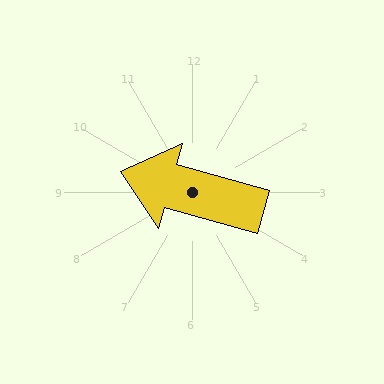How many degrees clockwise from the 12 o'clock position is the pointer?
Approximately 286 degrees.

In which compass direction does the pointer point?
West.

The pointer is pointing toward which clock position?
Roughly 10 o'clock.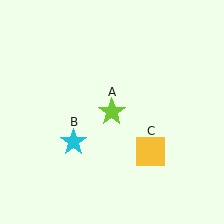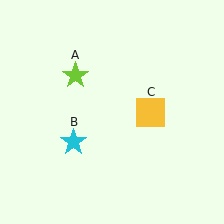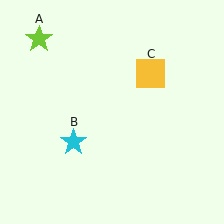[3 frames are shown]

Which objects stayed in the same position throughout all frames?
Cyan star (object B) remained stationary.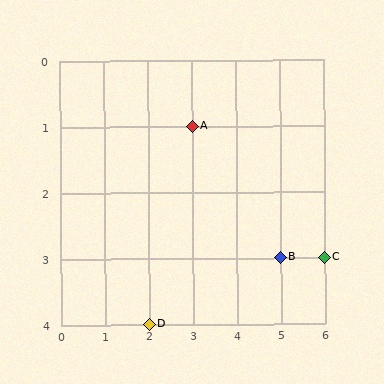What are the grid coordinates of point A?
Point A is at grid coordinates (3, 1).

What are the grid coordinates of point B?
Point B is at grid coordinates (5, 3).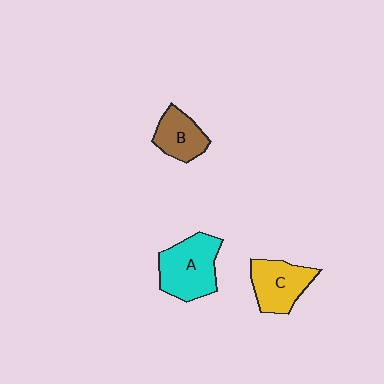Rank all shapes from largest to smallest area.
From largest to smallest: A (cyan), C (yellow), B (brown).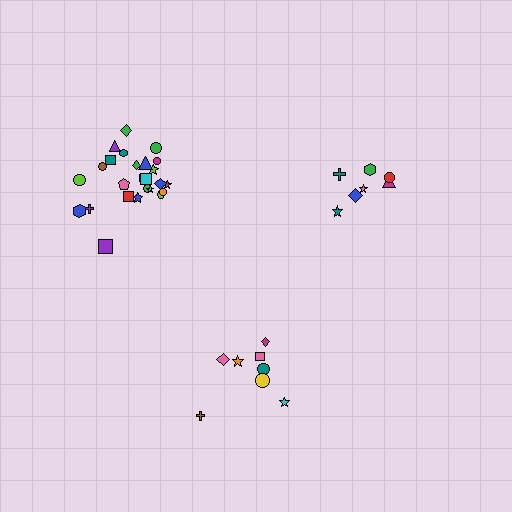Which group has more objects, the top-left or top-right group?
The top-left group.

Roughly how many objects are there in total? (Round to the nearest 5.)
Roughly 40 objects in total.